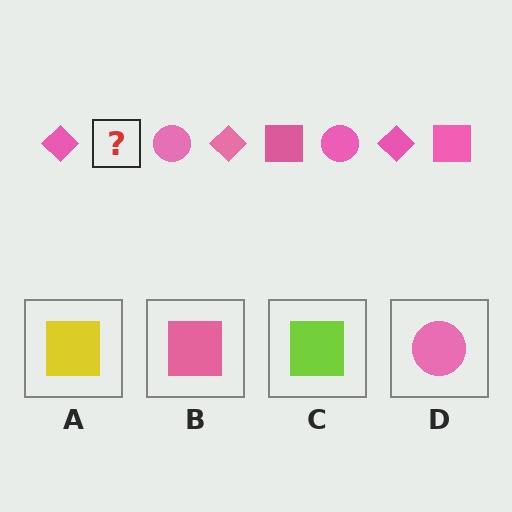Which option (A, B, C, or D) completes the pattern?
B.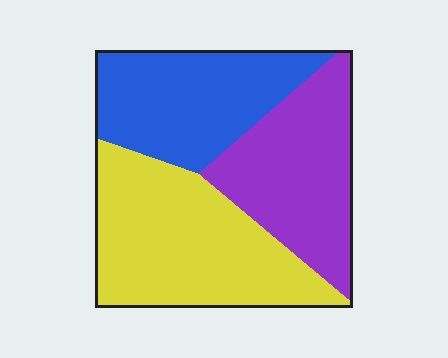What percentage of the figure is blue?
Blue takes up about one third (1/3) of the figure.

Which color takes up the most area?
Yellow, at roughly 40%.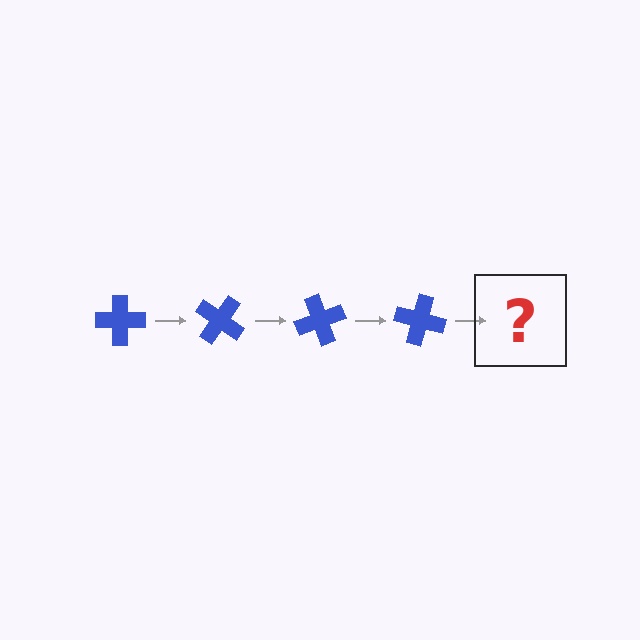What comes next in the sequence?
The next element should be a blue cross rotated 140 degrees.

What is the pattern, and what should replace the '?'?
The pattern is that the cross rotates 35 degrees each step. The '?' should be a blue cross rotated 140 degrees.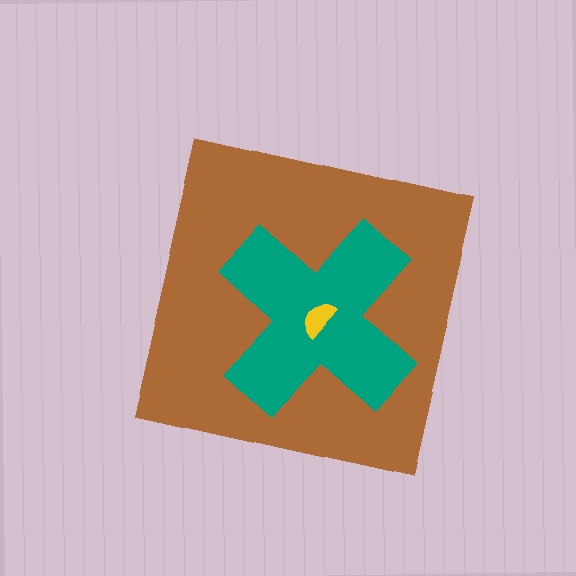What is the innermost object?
The yellow semicircle.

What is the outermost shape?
The brown square.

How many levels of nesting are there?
3.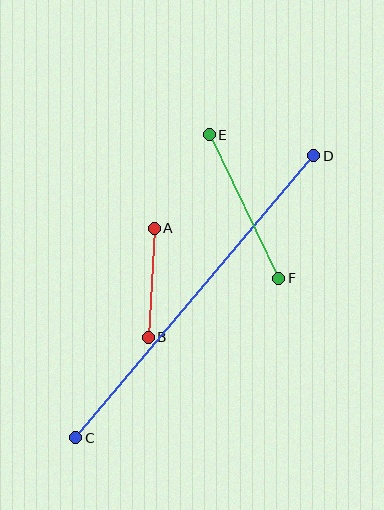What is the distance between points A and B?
The distance is approximately 109 pixels.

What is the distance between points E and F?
The distance is approximately 159 pixels.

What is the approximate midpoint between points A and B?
The midpoint is at approximately (151, 283) pixels.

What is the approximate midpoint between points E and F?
The midpoint is at approximately (244, 207) pixels.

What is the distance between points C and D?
The distance is approximately 369 pixels.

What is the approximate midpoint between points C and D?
The midpoint is at approximately (195, 297) pixels.